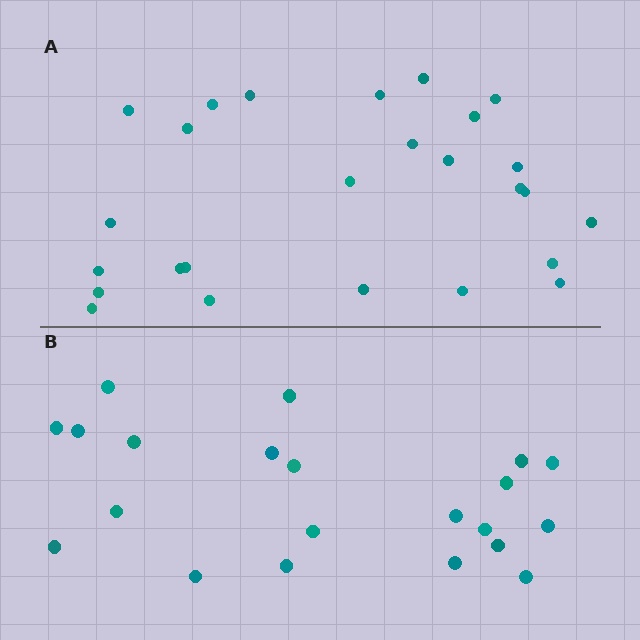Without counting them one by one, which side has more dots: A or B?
Region A (the top region) has more dots.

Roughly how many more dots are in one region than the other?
Region A has about 5 more dots than region B.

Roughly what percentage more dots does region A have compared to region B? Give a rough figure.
About 25% more.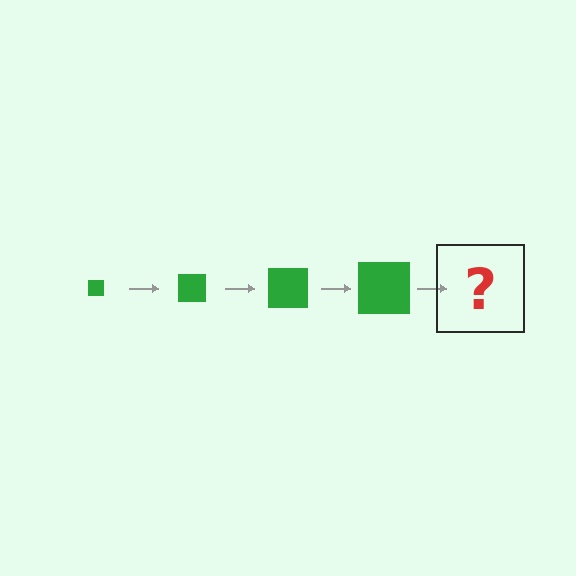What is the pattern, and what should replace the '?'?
The pattern is that the square gets progressively larger each step. The '?' should be a green square, larger than the previous one.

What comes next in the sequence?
The next element should be a green square, larger than the previous one.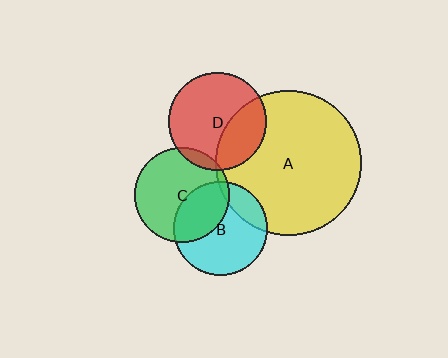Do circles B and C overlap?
Yes.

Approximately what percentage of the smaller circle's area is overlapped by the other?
Approximately 35%.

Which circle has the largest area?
Circle A (yellow).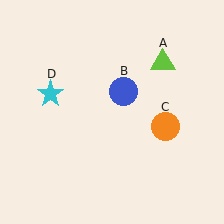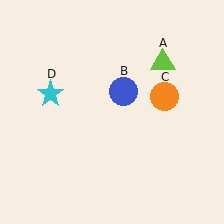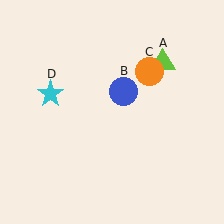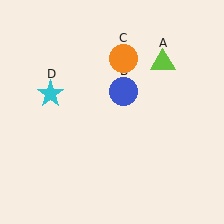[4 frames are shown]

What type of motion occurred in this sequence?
The orange circle (object C) rotated counterclockwise around the center of the scene.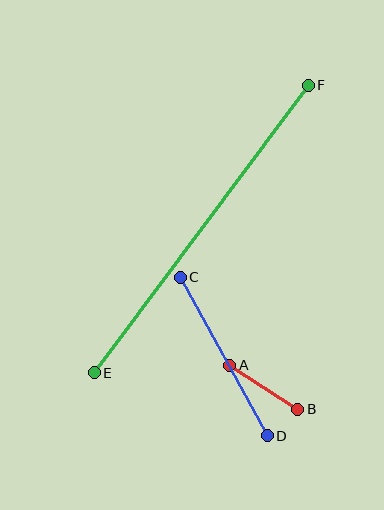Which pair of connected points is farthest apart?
Points E and F are farthest apart.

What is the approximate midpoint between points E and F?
The midpoint is at approximately (201, 229) pixels.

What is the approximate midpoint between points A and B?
The midpoint is at approximately (264, 387) pixels.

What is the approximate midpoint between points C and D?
The midpoint is at approximately (224, 357) pixels.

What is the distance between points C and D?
The distance is approximately 181 pixels.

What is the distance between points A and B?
The distance is approximately 81 pixels.